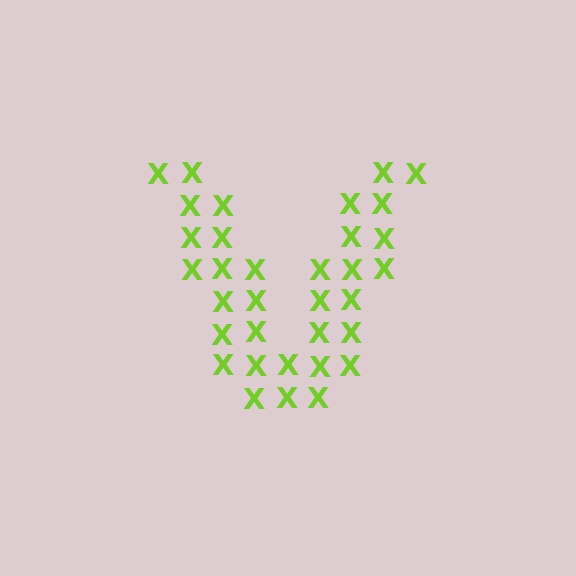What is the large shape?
The large shape is the letter V.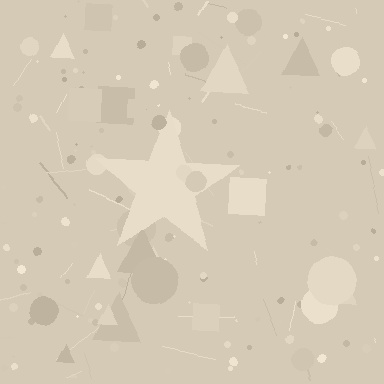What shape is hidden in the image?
A star is hidden in the image.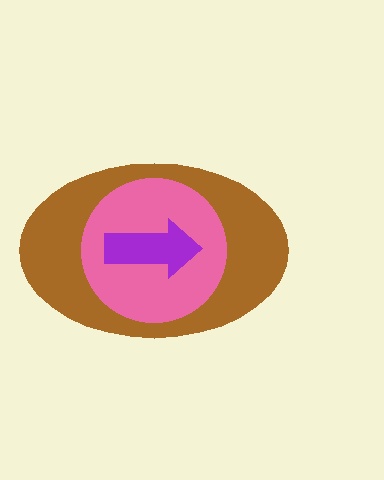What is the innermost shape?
The purple arrow.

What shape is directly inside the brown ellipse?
The pink circle.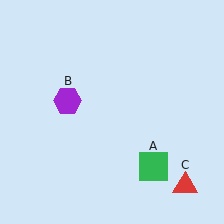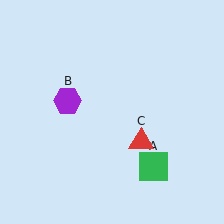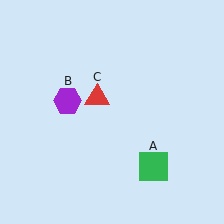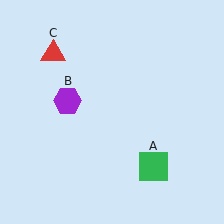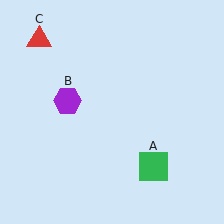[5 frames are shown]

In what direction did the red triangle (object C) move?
The red triangle (object C) moved up and to the left.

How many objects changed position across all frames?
1 object changed position: red triangle (object C).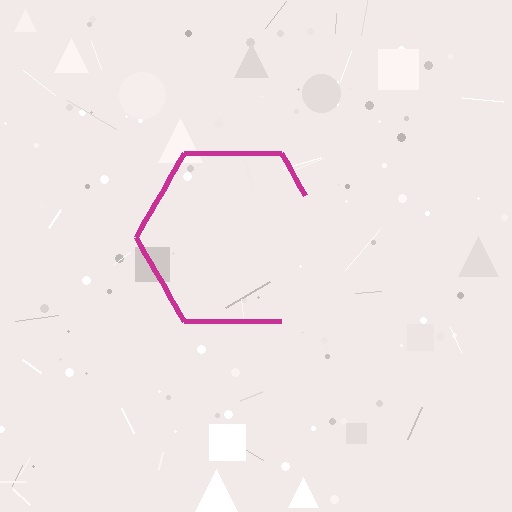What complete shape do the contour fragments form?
The contour fragments form a hexagon.